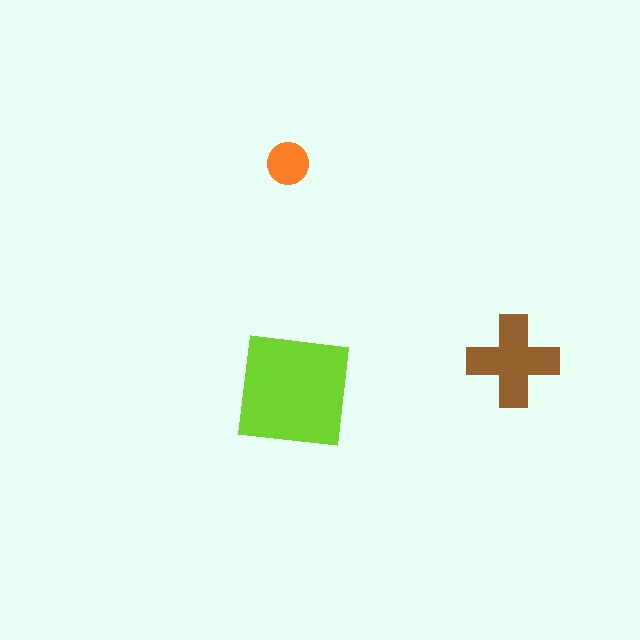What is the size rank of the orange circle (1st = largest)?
3rd.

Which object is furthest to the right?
The brown cross is rightmost.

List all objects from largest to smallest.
The lime square, the brown cross, the orange circle.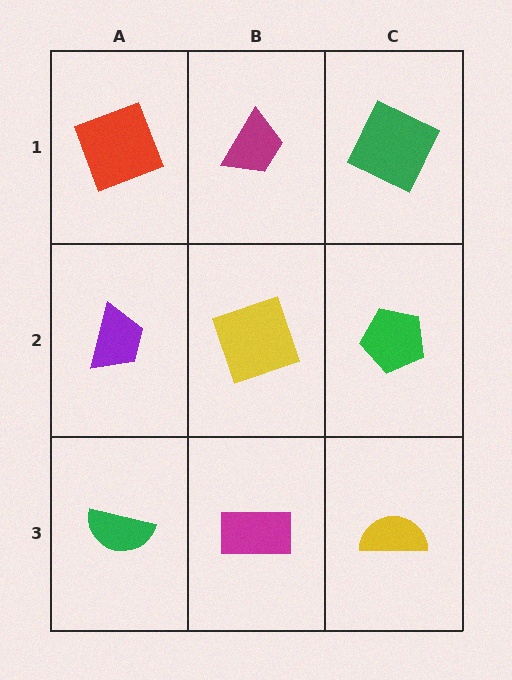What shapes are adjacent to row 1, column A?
A purple trapezoid (row 2, column A), a magenta trapezoid (row 1, column B).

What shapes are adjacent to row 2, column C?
A green square (row 1, column C), a yellow semicircle (row 3, column C), a yellow square (row 2, column B).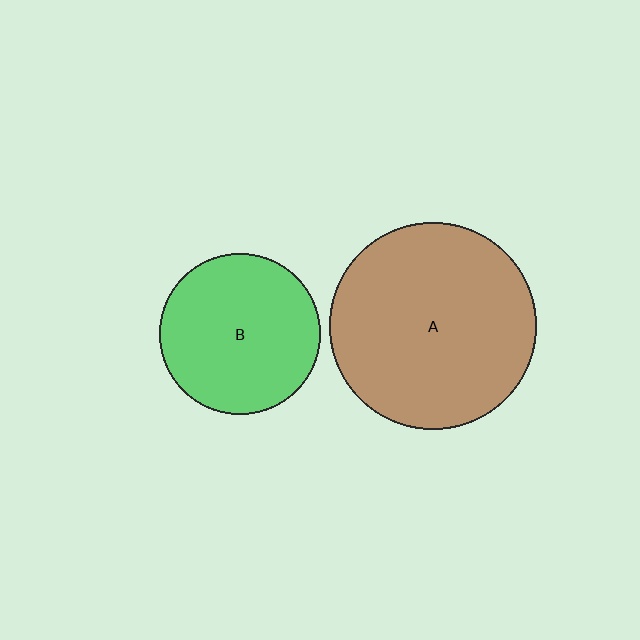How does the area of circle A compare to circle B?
Approximately 1.7 times.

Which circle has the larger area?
Circle A (brown).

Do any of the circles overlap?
No, none of the circles overlap.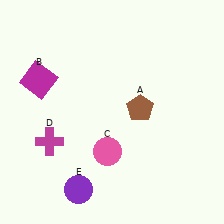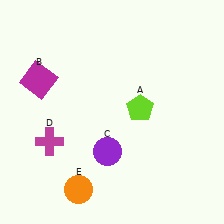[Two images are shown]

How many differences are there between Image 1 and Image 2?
There are 3 differences between the two images.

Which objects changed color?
A changed from brown to lime. C changed from pink to purple. E changed from purple to orange.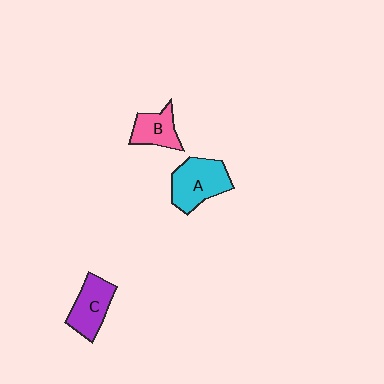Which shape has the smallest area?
Shape B (pink).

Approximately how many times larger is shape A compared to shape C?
Approximately 1.2 times.